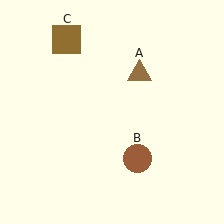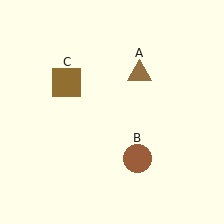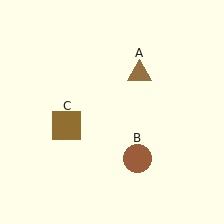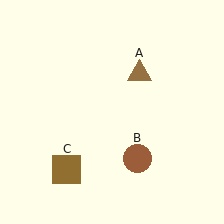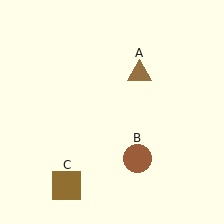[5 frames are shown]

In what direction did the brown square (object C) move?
The brown square (object C) moved down.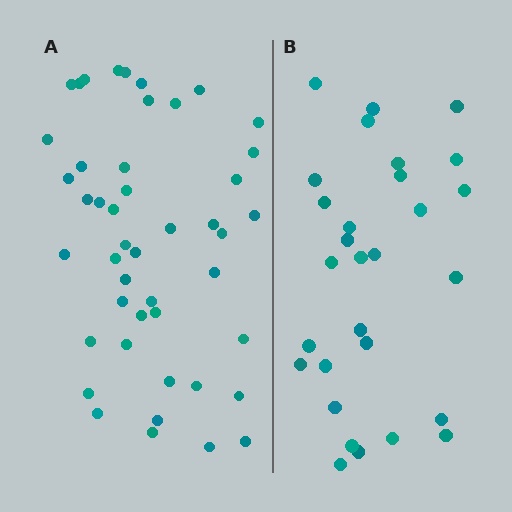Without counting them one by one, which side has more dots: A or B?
Region A (the left region) has more dots.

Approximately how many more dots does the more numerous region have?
Region A has approximately 15 more dots than region B.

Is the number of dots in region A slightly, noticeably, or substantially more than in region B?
Region A has substantially more. The ratio is roughly 1.6 to 1.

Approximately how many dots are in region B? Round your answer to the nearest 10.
About 30 dots. (The exact count is 29, which rounds to 30.)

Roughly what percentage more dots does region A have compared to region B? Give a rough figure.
About 60% more.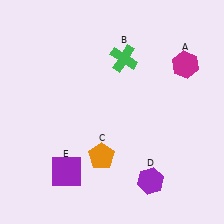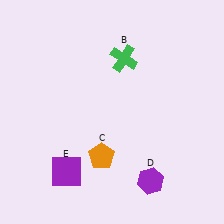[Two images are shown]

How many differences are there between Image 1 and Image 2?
There is 1 difference between the two images.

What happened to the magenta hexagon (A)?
The magenta hexagon (A) was removed in Image 2. It was in the top-right area of Image 1.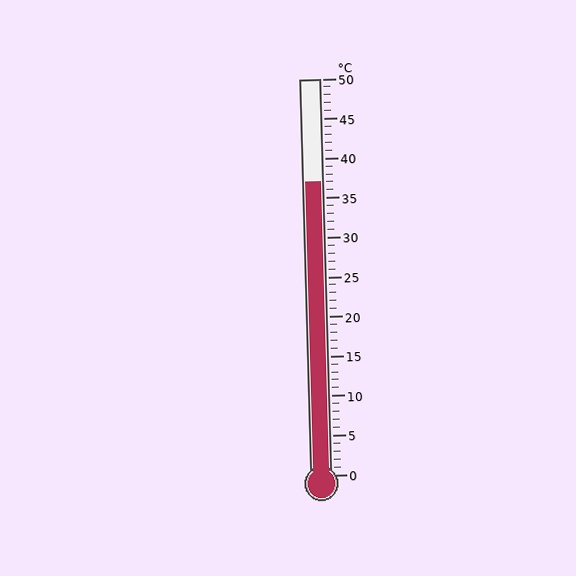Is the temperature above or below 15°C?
The temperature is above 15°C.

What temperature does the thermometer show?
The thermometer shows approximately 37°C.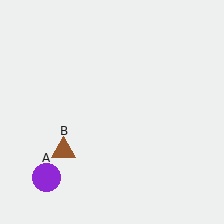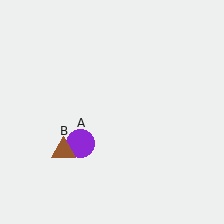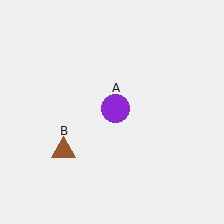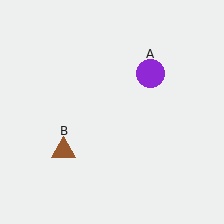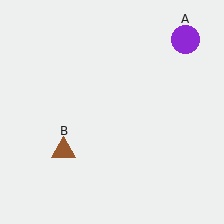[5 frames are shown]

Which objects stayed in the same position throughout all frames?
Brown triangle (object B) remained stationary.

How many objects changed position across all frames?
1 object changed position: purple circle (object A).